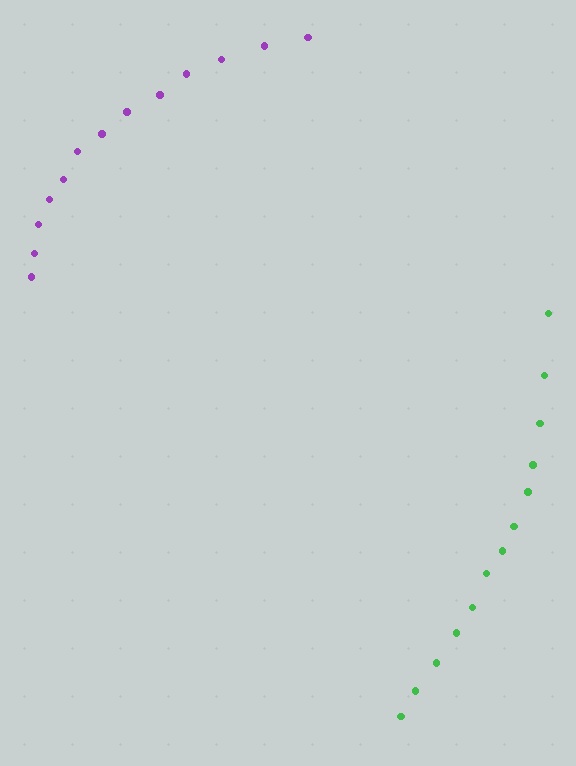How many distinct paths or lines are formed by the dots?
There are 2 distinct paths.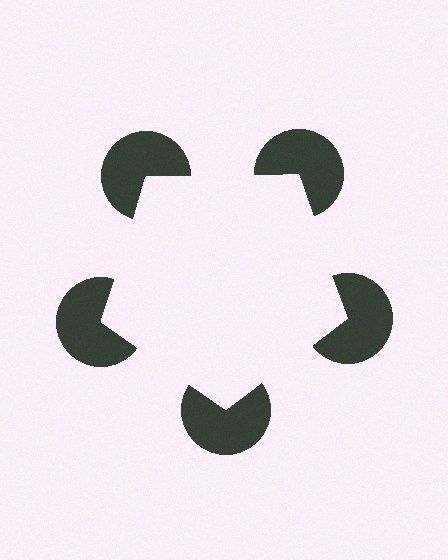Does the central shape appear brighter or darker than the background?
It typically appears slightly brighter than the background, even though no actual brightness change is drawn.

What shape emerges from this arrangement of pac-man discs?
An illusory pentagon — its edges are inferred from the aligned wedge cuts in the pac-man discs, not physically drawn.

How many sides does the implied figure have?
5 sides.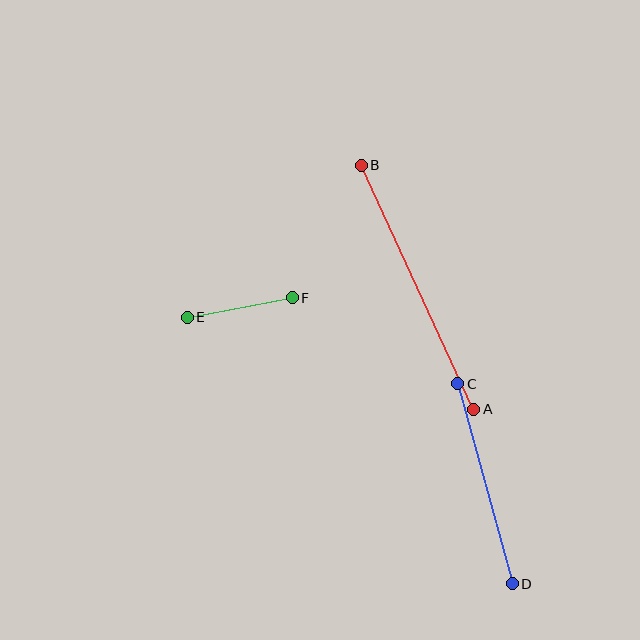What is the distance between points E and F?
The distance is approximately 106 pixels.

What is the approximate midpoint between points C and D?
The midpoint is at approximately (485, 484) pixels.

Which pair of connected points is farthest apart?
Points A and B are farthest apart.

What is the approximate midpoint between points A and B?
The midpoint is at approximately (418, 287) pixels.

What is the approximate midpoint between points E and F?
The midpoint is at approximately (240, 308) pixels.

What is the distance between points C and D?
The distance is approximately 207 pixels.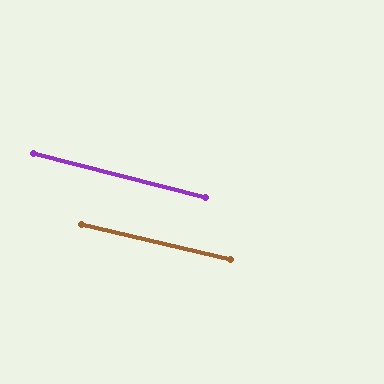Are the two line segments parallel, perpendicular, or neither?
Parallel — their directions differ by only 1.1°.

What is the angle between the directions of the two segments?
Approximately 1 degree.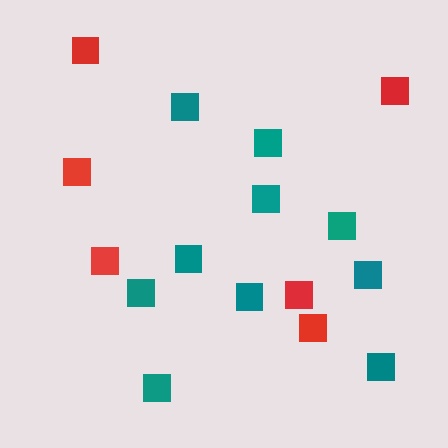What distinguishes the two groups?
There are 2 groups: one group of teal squares (10) and one group of red squares (6).